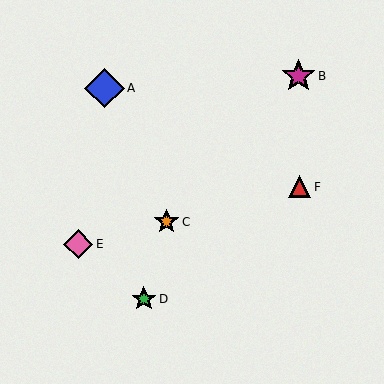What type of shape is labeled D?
Shape D is a green star.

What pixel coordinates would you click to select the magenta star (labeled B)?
Click at (298, 76) to select the magenta star B.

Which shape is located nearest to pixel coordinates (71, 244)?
The pink diamond (labeled E) at (78, 244) is nearest to that location.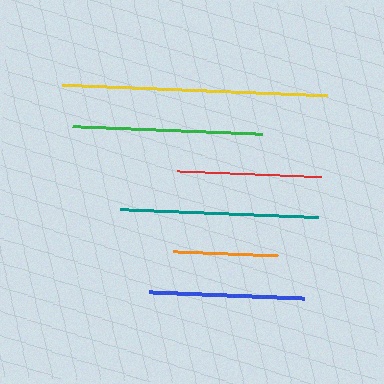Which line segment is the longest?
The yellow line is the longest at approximately 265 pixels.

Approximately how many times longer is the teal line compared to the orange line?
The teal line is approximately 1.9 times the length of the orange line.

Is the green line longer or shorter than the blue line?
The green line is longer than the blue line.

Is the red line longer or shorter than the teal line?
The teal line is longer than the red line.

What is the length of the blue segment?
The blue segment is approximately 155 pixels long.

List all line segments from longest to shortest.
From longest to shortest: yellow, teal, green, blue, red, orange.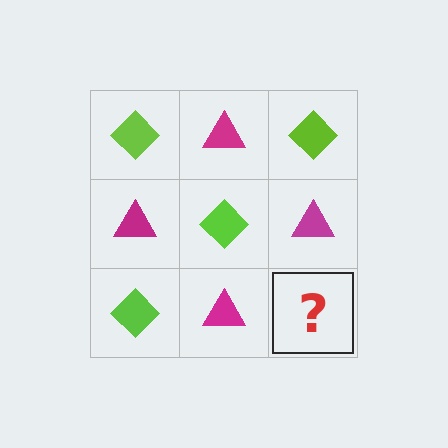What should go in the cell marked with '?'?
The missing cell should contain a lime diamond.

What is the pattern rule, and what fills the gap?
The rule is that it alternates lime diamond and magenta triangle in a checkerboard pattern. The gap should be filled with a lime diamond.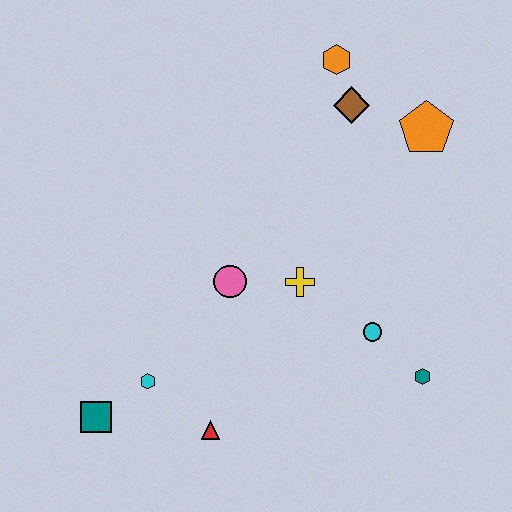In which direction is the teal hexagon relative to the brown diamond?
The teal hexagon is below the brown diamond.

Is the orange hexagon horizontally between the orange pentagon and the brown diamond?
No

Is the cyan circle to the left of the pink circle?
No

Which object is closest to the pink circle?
The yellow cross is closest to the pink circle.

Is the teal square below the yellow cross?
Yes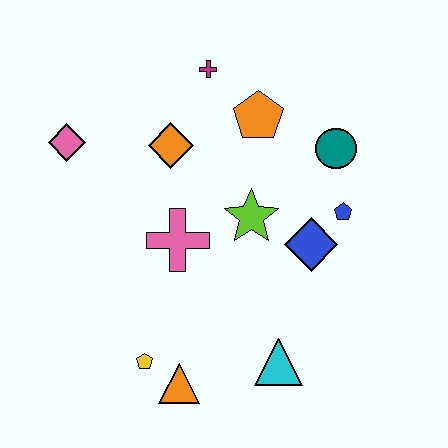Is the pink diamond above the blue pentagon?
Yes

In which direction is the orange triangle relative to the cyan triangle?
The orange triangle is to the left of the cyan triangle.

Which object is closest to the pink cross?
The lime star is closest to the pink cross.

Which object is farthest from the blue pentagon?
The pink diamond is farthest from the blue pentagon.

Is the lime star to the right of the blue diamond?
No